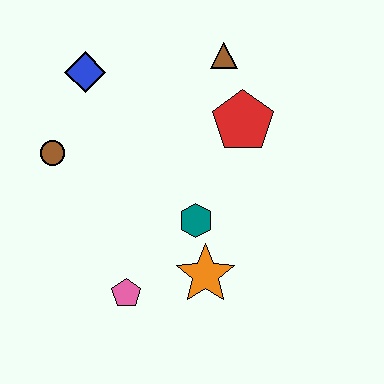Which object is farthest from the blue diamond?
The orange star is farthest from the blue diamond.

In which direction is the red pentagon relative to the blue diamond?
The red pentagon is to the right of the blue diamond.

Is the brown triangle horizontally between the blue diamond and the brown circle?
No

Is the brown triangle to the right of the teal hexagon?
Yes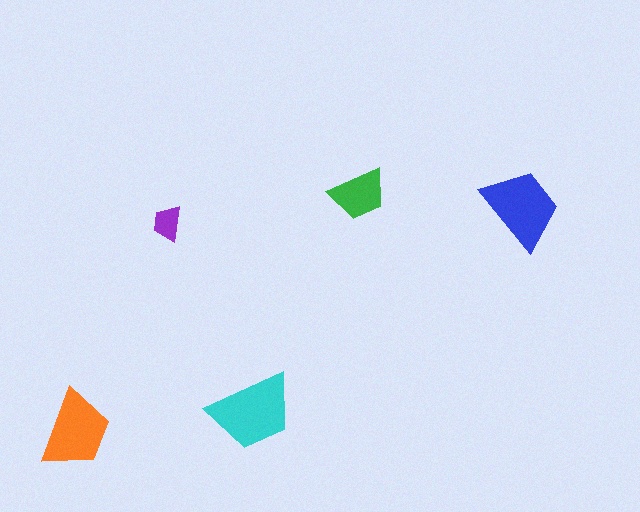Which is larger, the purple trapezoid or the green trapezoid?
The green one.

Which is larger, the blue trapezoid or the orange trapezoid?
The blue one.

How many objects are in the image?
There are 5 objects in the image.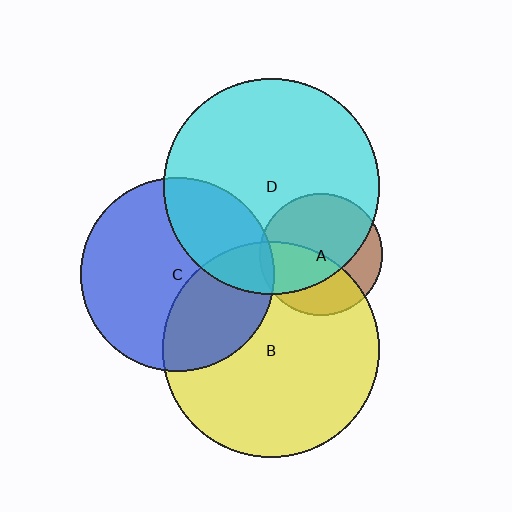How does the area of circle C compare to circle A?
Approximately 2.5 times.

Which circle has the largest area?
Circle B (yellow).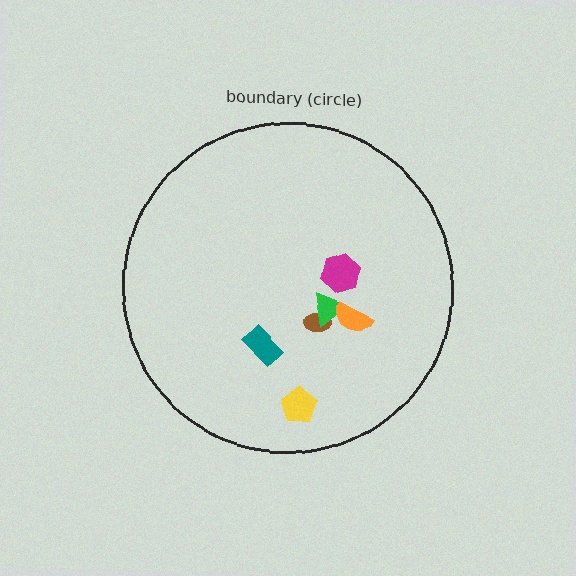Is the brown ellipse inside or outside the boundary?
Inside.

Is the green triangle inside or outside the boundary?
Inside.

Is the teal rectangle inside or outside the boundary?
Inside.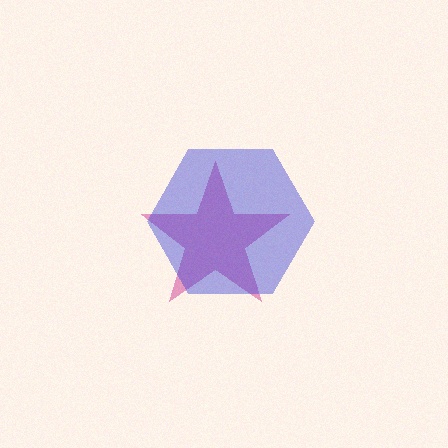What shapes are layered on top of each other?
The layered shapes are: a magenta star, a blue hexagon.